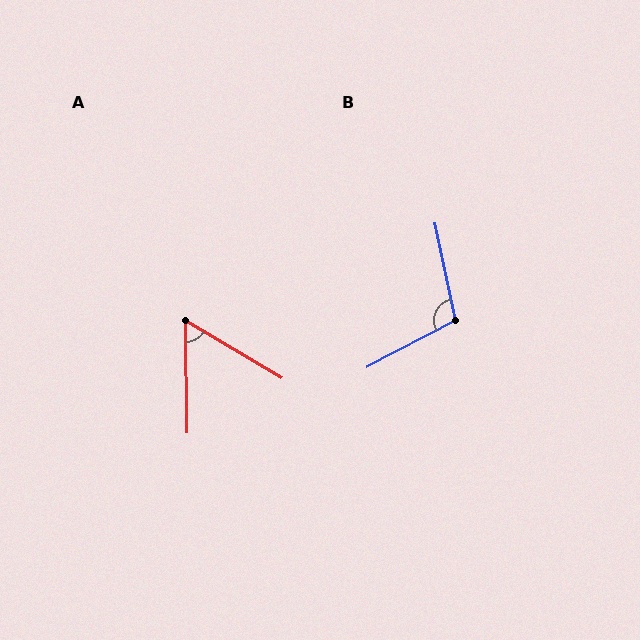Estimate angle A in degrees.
Approximately 58 degrees.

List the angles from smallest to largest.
A (58°), B (106°).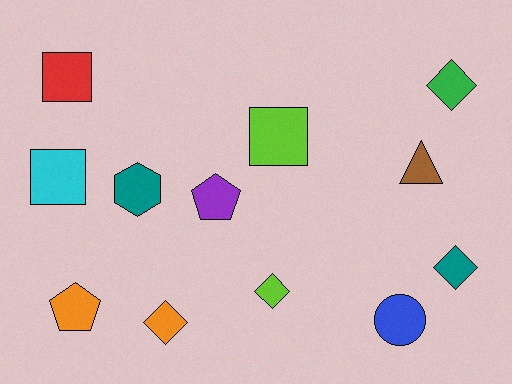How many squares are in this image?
There are 3 squares.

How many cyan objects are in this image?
There is 1 cyan object.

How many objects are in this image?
There are 12 objects.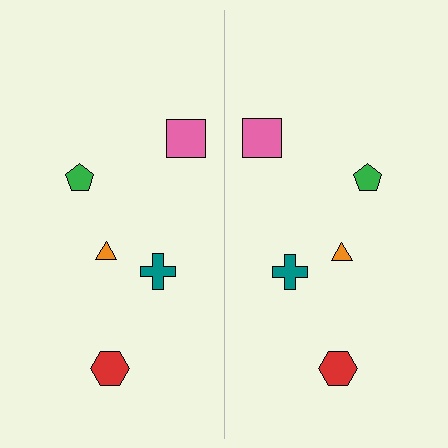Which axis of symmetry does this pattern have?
The pattern has a vertical axis of symmetry running through the center of the image.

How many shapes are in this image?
There are 10 shapes in this image.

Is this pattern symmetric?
Yes, this pattern has bilateral (reflection) symmetry.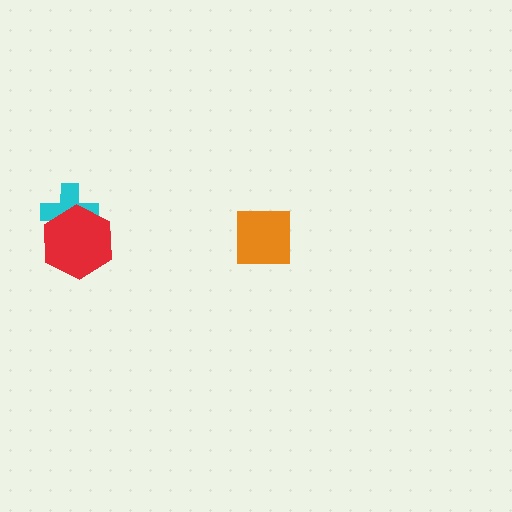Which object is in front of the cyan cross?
The red hexagon is in front of the cyan cross.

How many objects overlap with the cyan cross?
1 object overlaps with the cyan cross.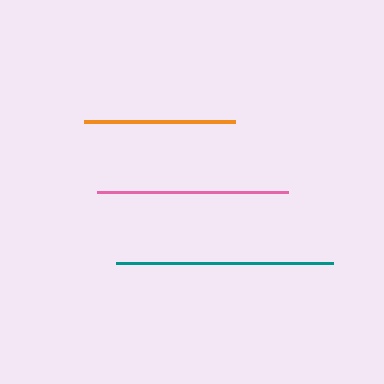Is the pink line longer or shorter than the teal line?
The teal line is longer than the pink line.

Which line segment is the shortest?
The orange line is the shortest at approximately 150 pixels.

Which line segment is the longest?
The teal line is the longest at approximately 216 pixels.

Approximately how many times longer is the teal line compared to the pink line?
The teal line is approximately 1.1 times the length of the pink line.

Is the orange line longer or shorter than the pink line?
The pink line is longer than the orange line.